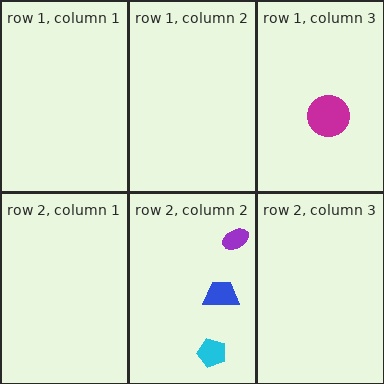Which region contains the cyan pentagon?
The row 2, column 2 region.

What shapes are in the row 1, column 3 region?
The magenta circle.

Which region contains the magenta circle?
The row 1, column 3 region.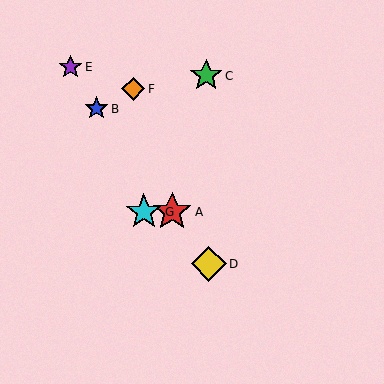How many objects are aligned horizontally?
2 objects (A, G) are aligned horizontally.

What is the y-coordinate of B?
Object B is at y≈109.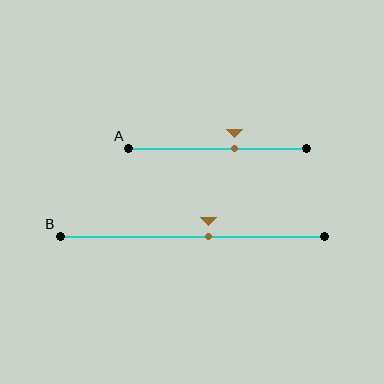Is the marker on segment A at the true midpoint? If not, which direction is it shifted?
No, the marker on segment A is shifted to the right by about 9% of the segment length.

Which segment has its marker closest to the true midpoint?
Segment B has its marker closest to the true midpoint.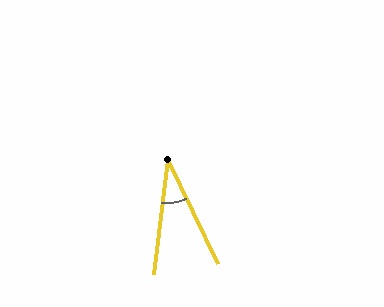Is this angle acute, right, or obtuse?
It is acute.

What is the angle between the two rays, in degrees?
Approximately 33 degrees.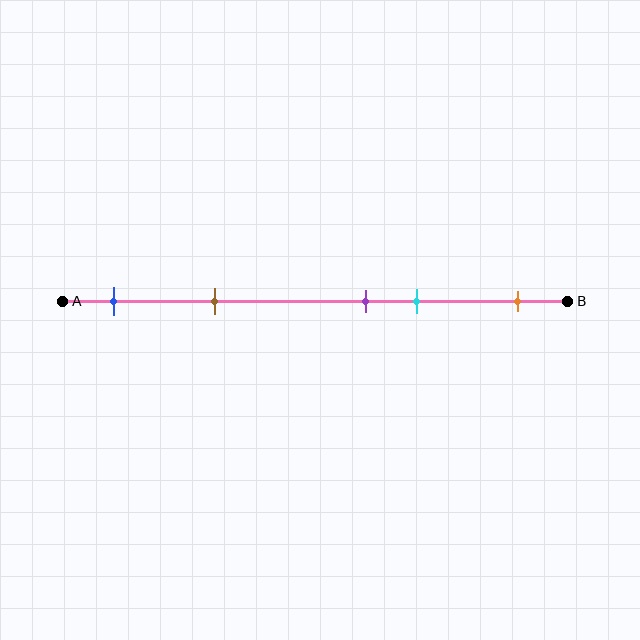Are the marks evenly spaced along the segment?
No, the marks are not evenly spaced.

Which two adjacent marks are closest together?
The purple and cyan marks are the closest adjacent pair.